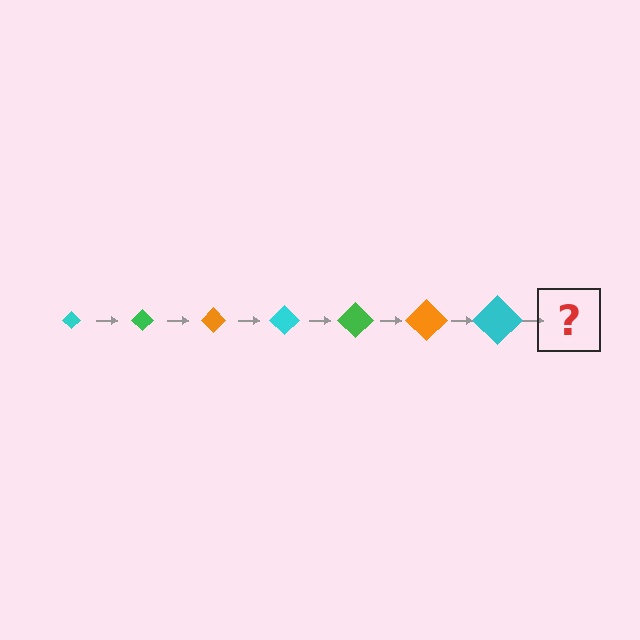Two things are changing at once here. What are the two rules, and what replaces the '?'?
The two rules are that the diamond grows larger each step and the color cycles through cyan, green, and orange. The '?' should be a green diamond, larger than the previous one.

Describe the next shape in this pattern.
It should be a green diamond, larger than the previous one.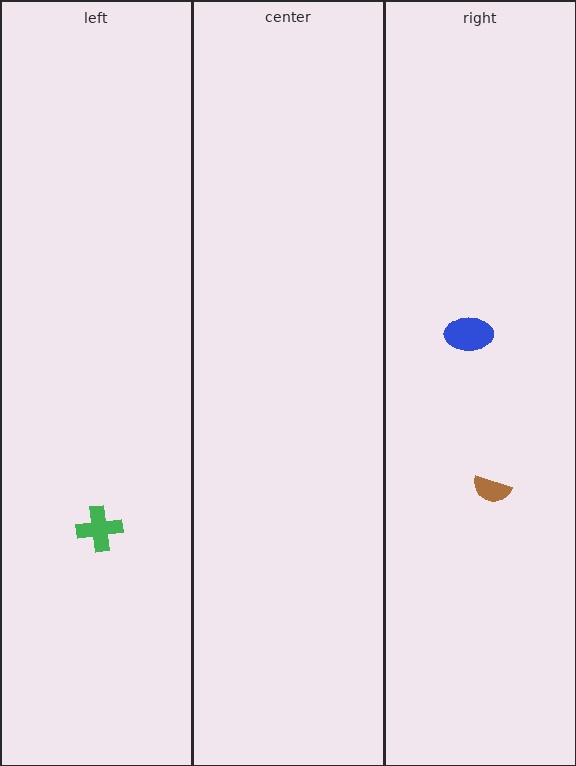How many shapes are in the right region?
2.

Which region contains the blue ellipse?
The right region.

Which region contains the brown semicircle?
The right region.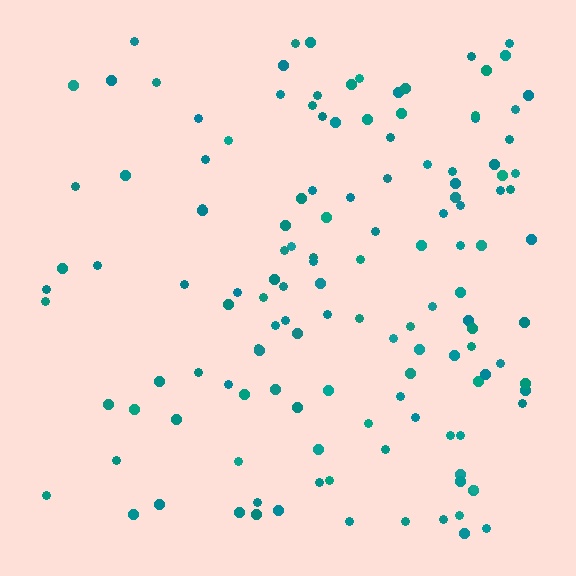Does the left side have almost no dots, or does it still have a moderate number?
Still a moderate number, just noticeably fewer than the right.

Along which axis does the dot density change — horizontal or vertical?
Horizontal.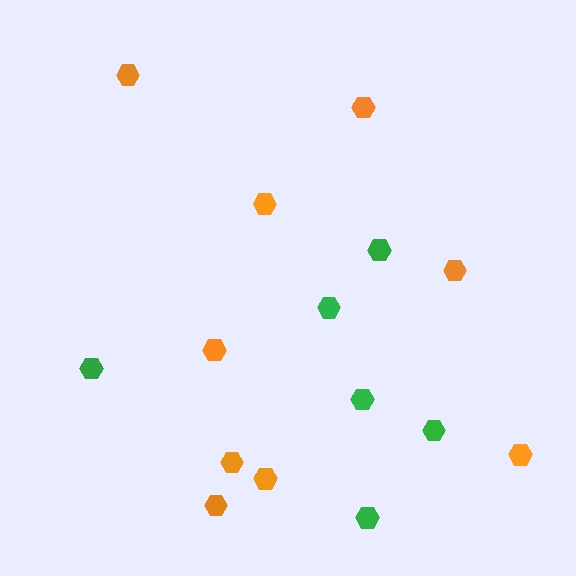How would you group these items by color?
There are 2 groups: one group of orange hexagons (9) and one group of green hexagons (6).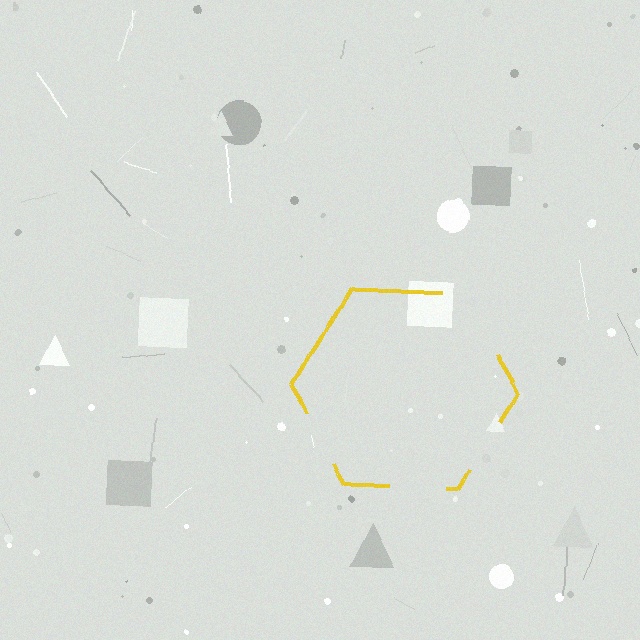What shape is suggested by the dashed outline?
The dashed outline suggests a hexagon.